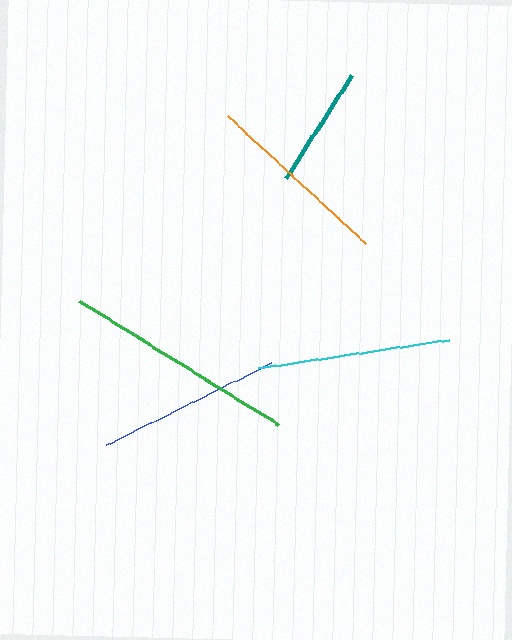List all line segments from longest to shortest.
From longest to shortest: green, cyan, orange, blue, teal.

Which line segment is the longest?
The green line is the longest at approximately 235 pixels.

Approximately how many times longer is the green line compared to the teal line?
The green line is approximately 1.9 times the length of the teal line.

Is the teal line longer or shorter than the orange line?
The orange line is longer than the teal line.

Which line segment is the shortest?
The teal line is the shortest at approximately 122 pixels.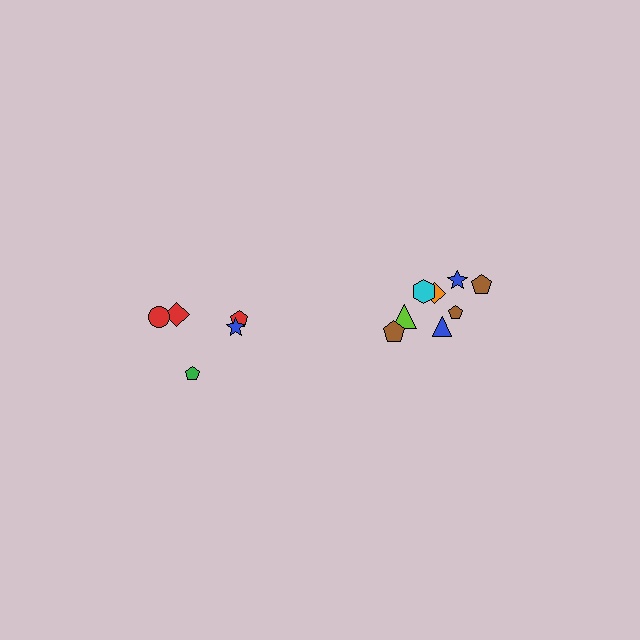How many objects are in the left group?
There are 5 objects.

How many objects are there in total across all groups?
There are 13 objects.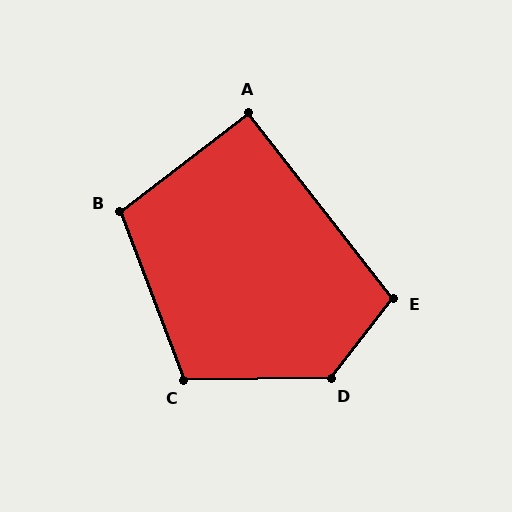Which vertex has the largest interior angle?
D, at approximately 128 degrees.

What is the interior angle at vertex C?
Approximately 110 degrees (obtuse).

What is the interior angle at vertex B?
Approximately 107 degrees (obtuse).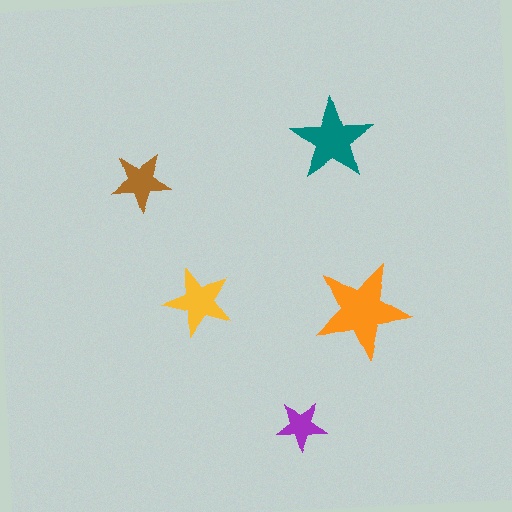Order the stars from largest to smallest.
the orange one, the teal one, the yellow one, the brown one, the purple one.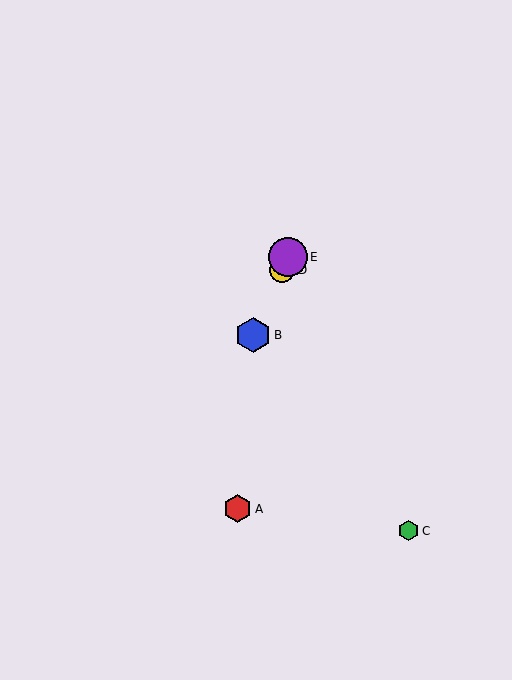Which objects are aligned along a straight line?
Objects B, D, E are aligned along a straight line.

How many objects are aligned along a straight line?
3 objects (B, D, E) are aligned along a straight line.